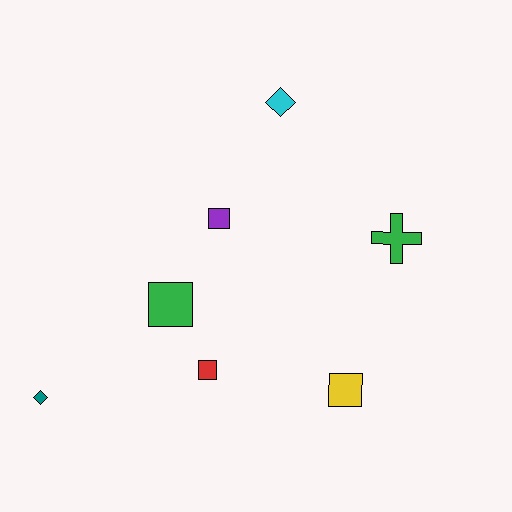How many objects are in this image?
There are 7 objects.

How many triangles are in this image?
There are no triangles.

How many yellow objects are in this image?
There is 1 yellow object.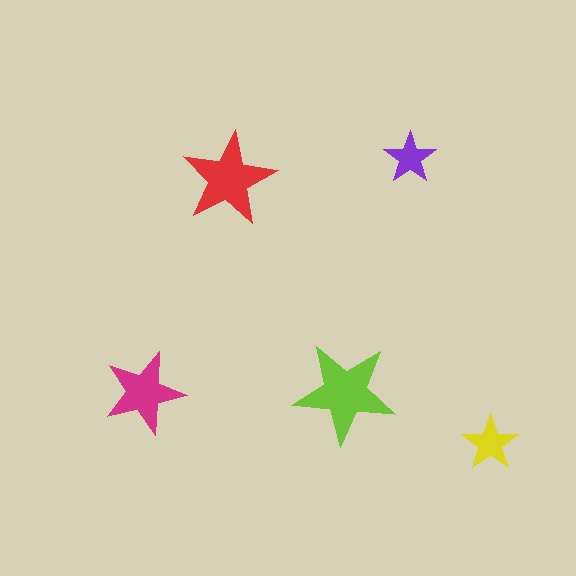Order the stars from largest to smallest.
the lime one, the red one, the magenta one, the yellow one, the purple one.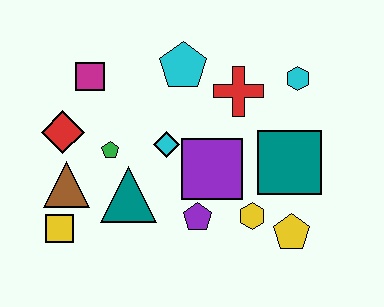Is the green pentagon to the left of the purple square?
Yes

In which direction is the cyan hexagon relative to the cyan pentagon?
The cyan hexagon is to the right of the cyan pentagon.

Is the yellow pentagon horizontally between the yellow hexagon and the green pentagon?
No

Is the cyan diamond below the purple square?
No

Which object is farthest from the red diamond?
The yellow pentagon is farthest from the red diamond.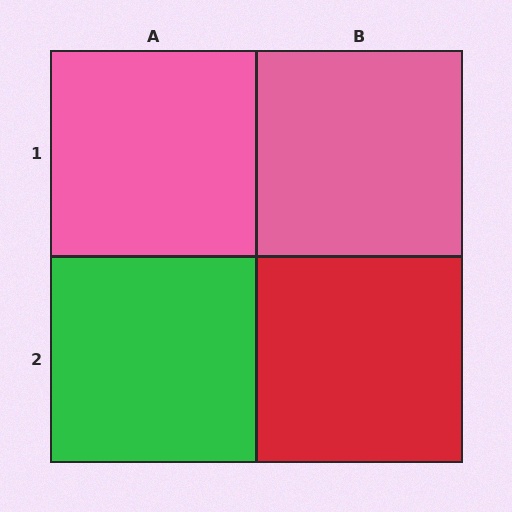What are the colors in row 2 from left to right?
Green, red.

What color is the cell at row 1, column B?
Pink.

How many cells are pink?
2 cells are pink.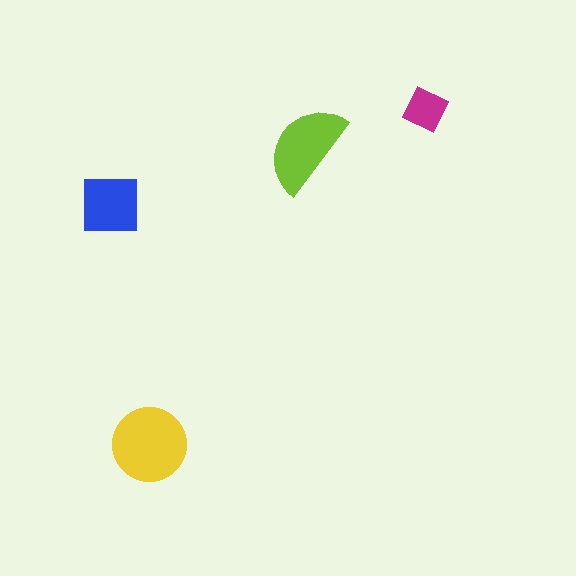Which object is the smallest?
The magenta diamond.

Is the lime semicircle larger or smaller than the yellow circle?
Smaller.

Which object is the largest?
The yellow circle.